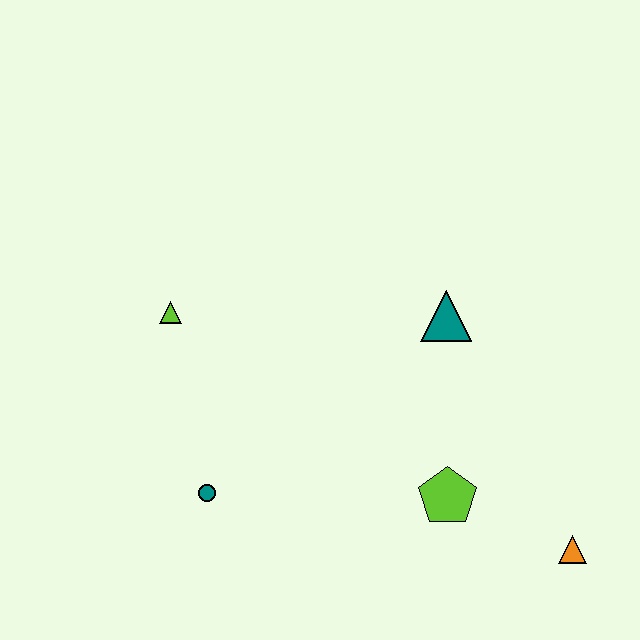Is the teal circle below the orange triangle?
No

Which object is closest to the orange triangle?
The lime pentagon is closest to the orange triangle.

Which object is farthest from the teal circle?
The orange triangle is farthest from the teal circle.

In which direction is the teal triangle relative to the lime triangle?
The teal triangle is to the right of the lime triangle.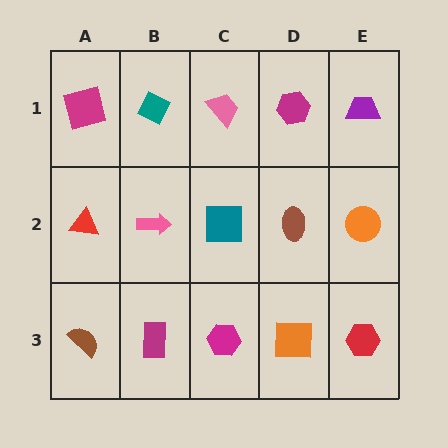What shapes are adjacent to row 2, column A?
A magenta square (row 1, column A), a brown semicircle (row 3, column A), a pink arrow (row 2, column B).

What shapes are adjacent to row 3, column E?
An orange circle (row 2, column E), an orange square (row 3, column D).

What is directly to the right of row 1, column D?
A purple trapezoid.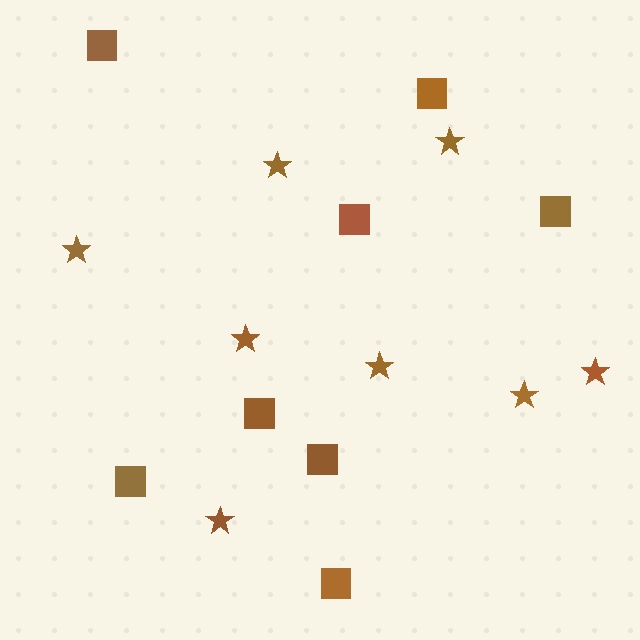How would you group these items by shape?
There are 2 groups: one group of stars (8) and one group of squares (8).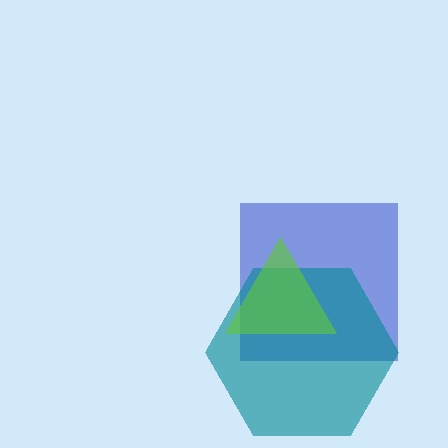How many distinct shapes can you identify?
There are 3 distinct shapes: a blue square, a teal hexagon, a lime triangle.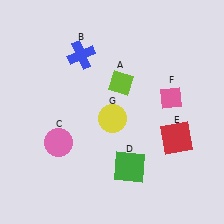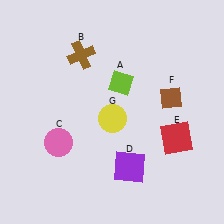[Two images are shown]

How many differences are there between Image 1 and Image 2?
There are 3 differences between the two images.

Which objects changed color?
B changed from blue to brown. D changed from green to purple. F changed from pink to brown.